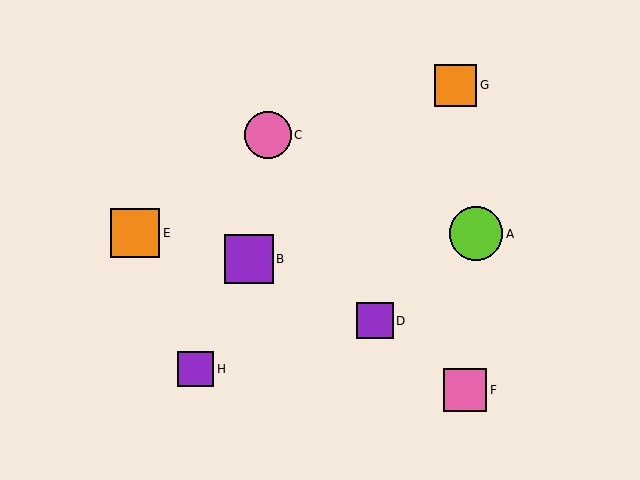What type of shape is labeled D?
Shape D is a purple square.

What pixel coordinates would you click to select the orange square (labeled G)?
Click at (456, 85) to select the orange square G.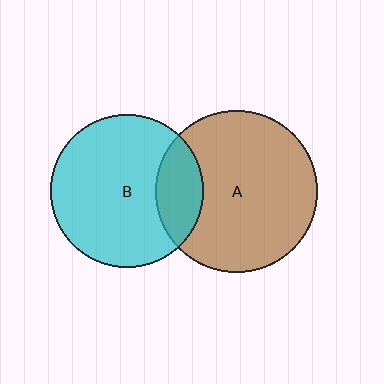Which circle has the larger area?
Circle A (brown).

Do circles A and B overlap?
Yes.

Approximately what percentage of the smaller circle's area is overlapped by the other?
Approximately 20%.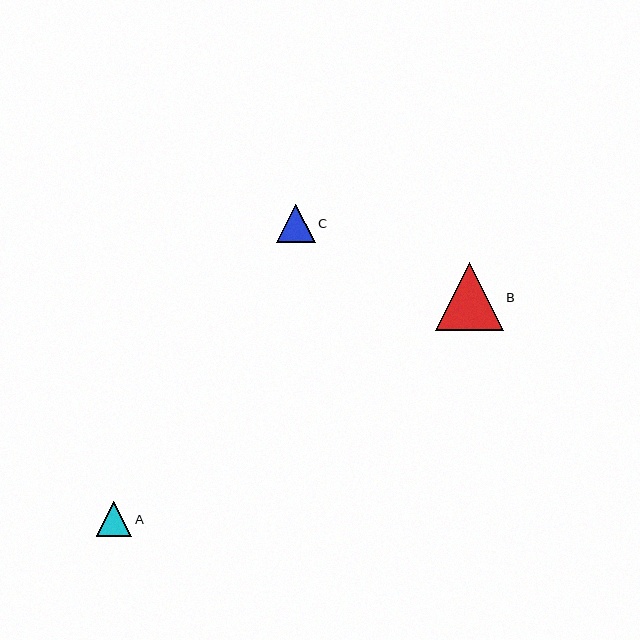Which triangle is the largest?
Triangle B is the largest with a size of approximately 68 pixels.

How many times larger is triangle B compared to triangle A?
Triangle B is approximately 1.9 times the size of triangle A.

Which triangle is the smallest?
Triangle A is the smallest with a size of approximately 36 pixels.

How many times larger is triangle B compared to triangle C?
Triangle B is approximately 1.8 times the size of triangle C.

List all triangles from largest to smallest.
From largest to smallest: B, C, A.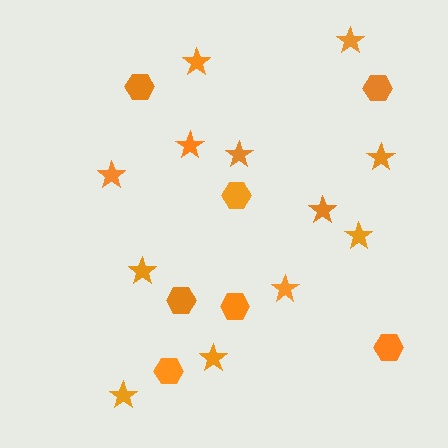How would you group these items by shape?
There are 2 groups: one group of hexagons (7) and one group of stars (12).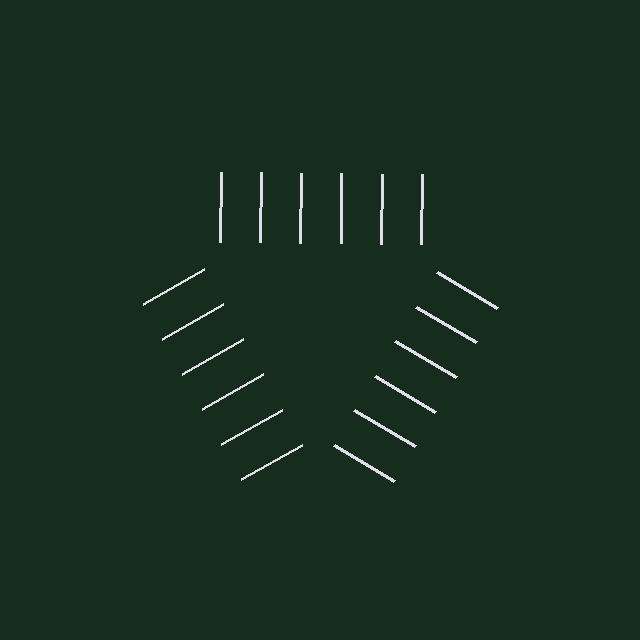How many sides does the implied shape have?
3 sides — the line-ends trace a triangle.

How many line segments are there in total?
18 — 6 along each of the 3 edges.